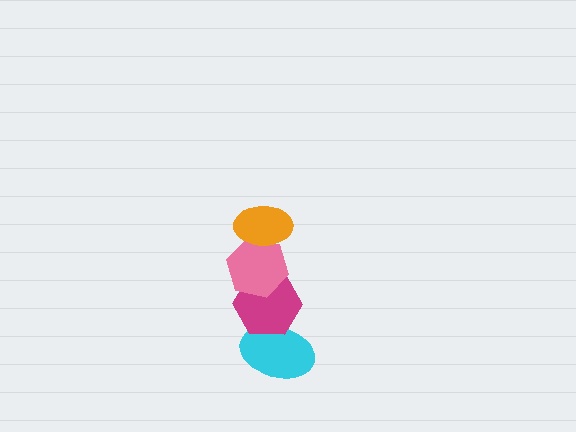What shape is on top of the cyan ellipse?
The magenta hexagon is on top of the cyan ellipse.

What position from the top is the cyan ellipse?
The cyan ellipse is 4th from the top.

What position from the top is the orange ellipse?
The orange ellipse is 1st from the top.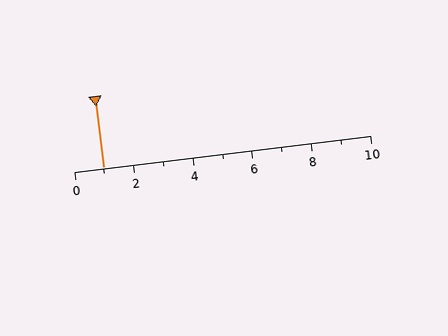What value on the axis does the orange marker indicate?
The marker indicates approximately 1.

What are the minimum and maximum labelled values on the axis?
The axis runs from 0 to 10.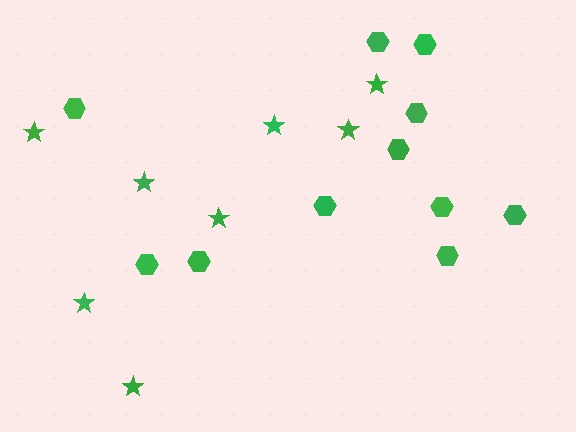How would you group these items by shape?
There are 2 groups: one group of hexagons (11) and one group of stars (8).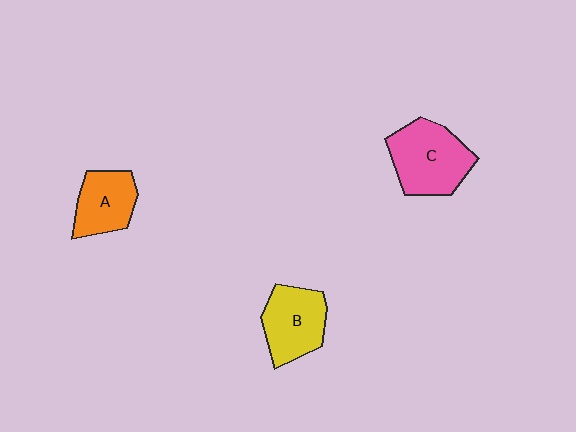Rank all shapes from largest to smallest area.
From largest to smallest: C (pink), B (yellow), A (orange).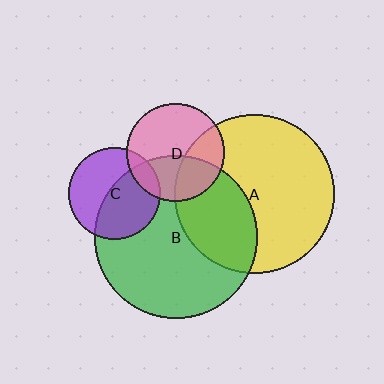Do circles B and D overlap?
Yes.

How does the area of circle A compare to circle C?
Approximately 3.0 times.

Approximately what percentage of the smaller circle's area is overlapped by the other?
Approximately 40%.